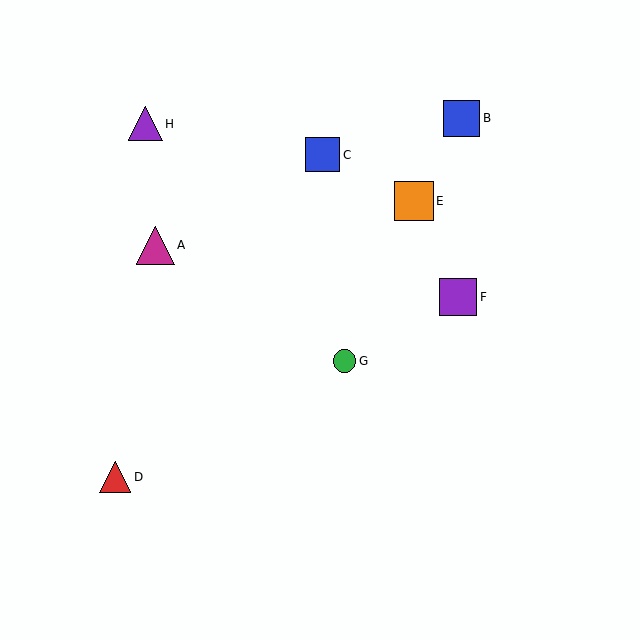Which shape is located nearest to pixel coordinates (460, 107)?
The blue square (labeled B) at (461, 118) is nearest to that location.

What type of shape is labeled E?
Shape E is an orange square.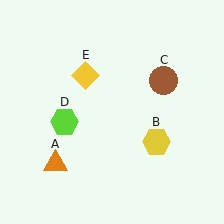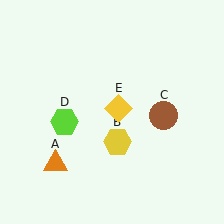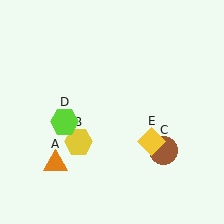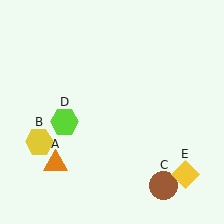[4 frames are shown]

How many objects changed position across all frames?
3 objects changed position: yellow hexagon (object B), brown circle (object C), yellow diamond (object E).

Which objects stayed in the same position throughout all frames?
Orange triangle (object A) and lime hexagon (object D) remained stationary.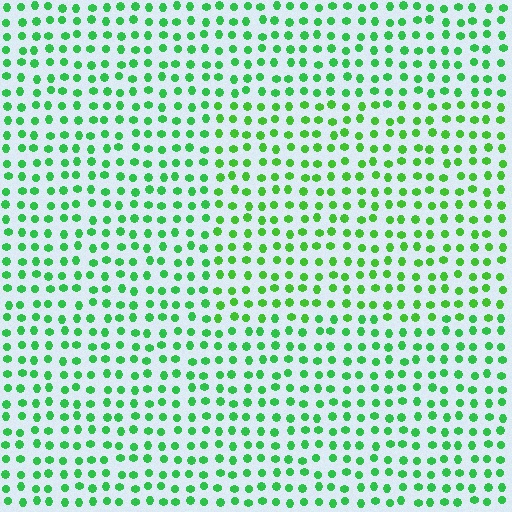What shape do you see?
I see a rectangle.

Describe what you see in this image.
The image is filled with small green elements in a uniform arrangement. A rectangle-shaped region is visible where the elements are tinted to a slightly different hue, forming a subtle color boundary.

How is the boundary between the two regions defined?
The boundary is defined purely by a slight shift in hue (about 18 degrees). Spacing, size, and orientation are identical on both sides.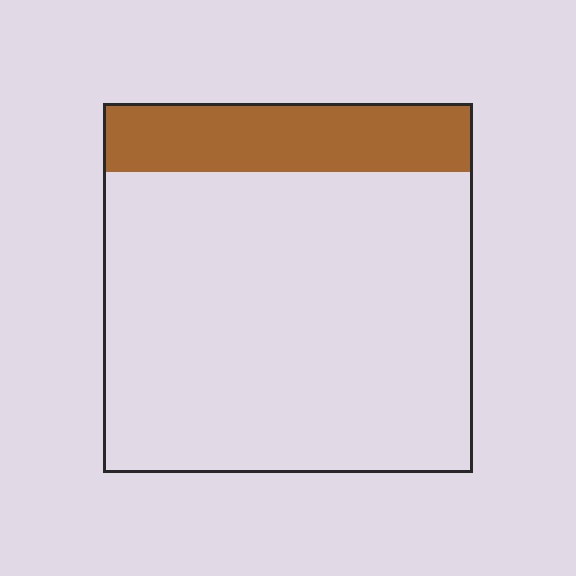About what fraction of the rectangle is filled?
About one fifth (1/5).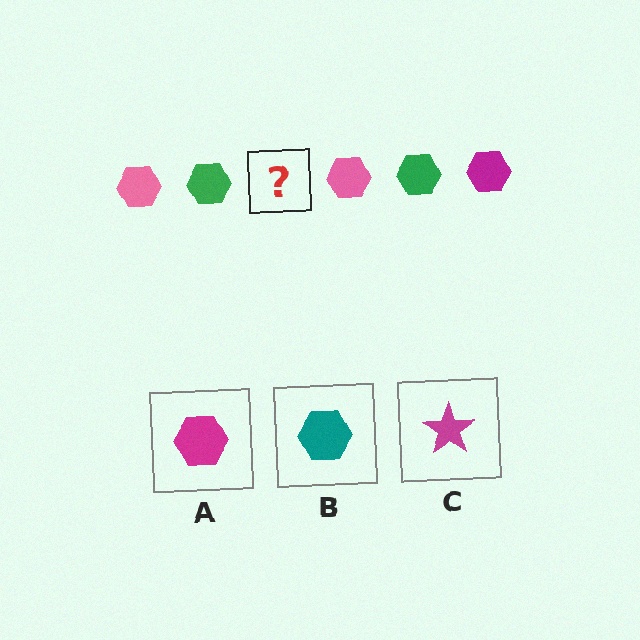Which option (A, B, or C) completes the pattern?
A.